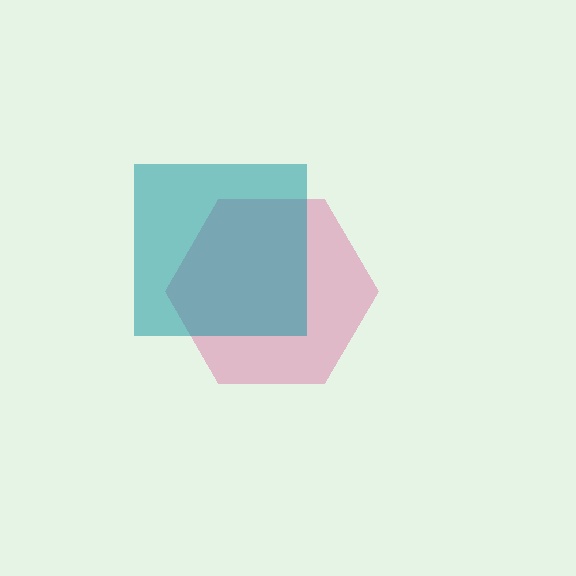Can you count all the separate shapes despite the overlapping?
Yes, there are 2 separate shapes.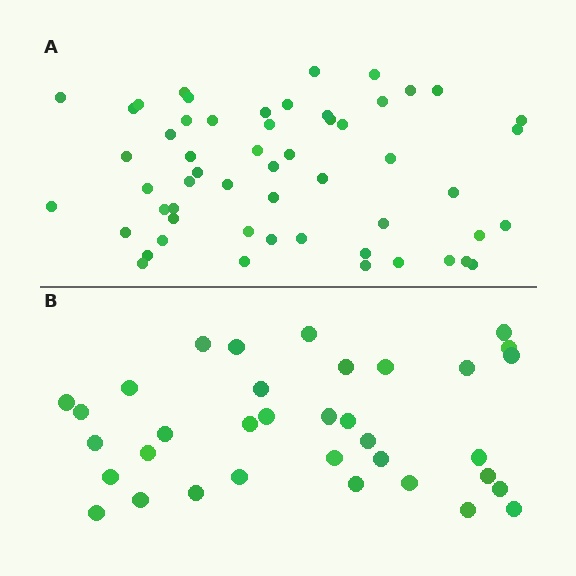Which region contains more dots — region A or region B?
Region A (the top region) has more dots.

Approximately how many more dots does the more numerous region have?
Region A has approximately 20 more dots than region B.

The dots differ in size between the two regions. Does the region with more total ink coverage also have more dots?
No. Region B has more total ink coverage because its dots are larger, but region A actually contains more individual dots. Total area can be misleading — the number of items is what matters here.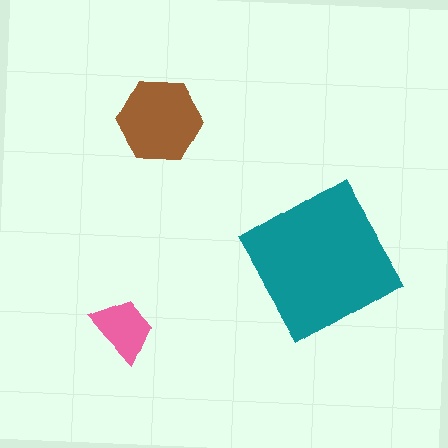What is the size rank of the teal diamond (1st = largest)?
1st.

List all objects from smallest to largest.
The pink trapezoid, the brown hexagon, the teal diamond.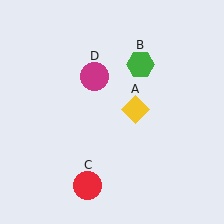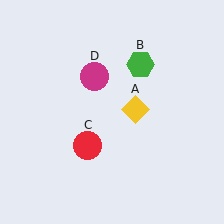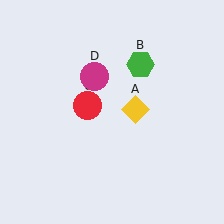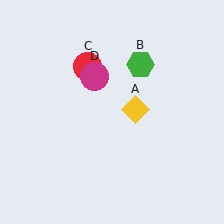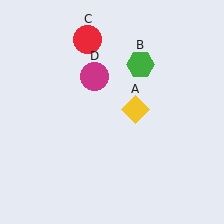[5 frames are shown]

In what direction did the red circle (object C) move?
The red circle (object C) moved up.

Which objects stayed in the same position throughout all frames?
Yellow diamond (object A) and green hexagon (object B) and magenta circle (object D) remained stationary.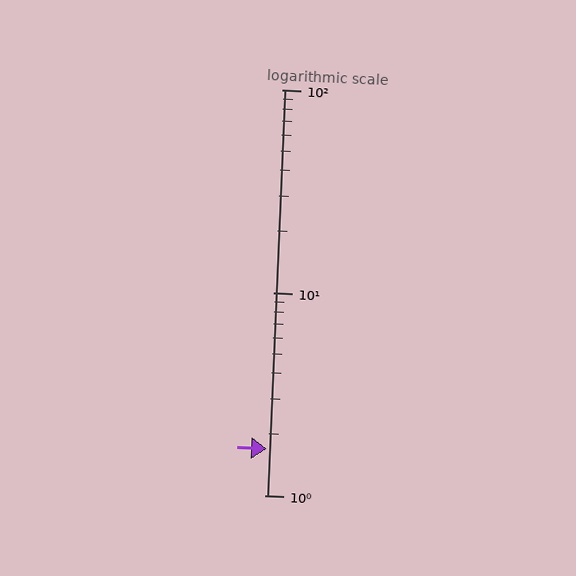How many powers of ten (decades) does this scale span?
The scale spans 2 decades, from 1 to 100.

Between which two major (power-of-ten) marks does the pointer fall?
The pointer is between 1 and 10.